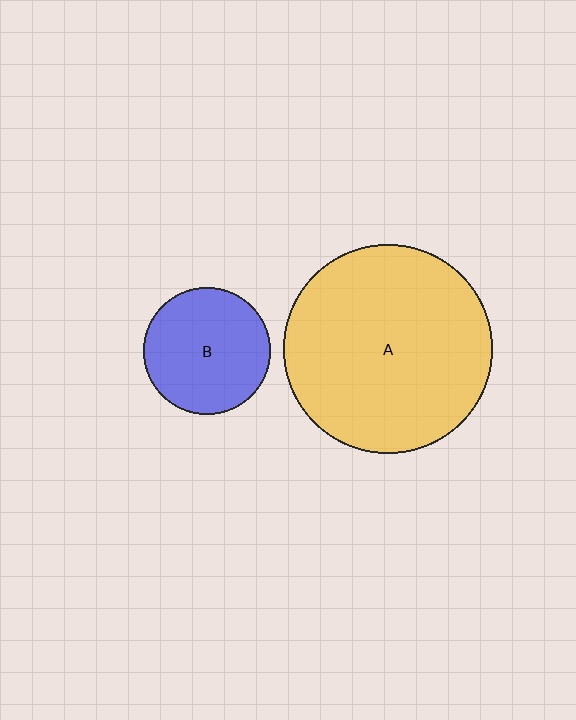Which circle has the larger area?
Circle A (yellow).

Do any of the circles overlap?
No, none of the circles overlap.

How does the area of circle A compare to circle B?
Approximately 2.7 times.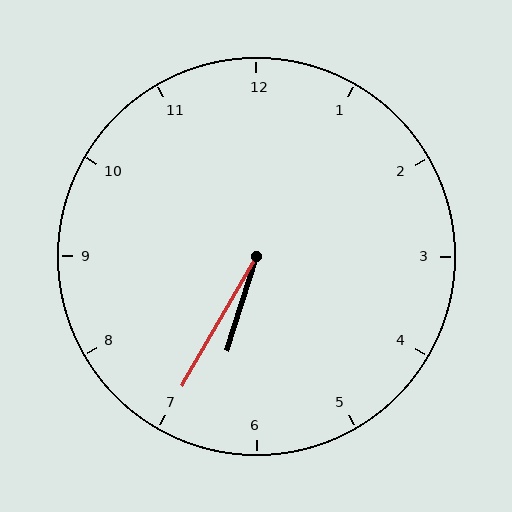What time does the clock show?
6:35.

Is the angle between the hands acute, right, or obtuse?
It is acute.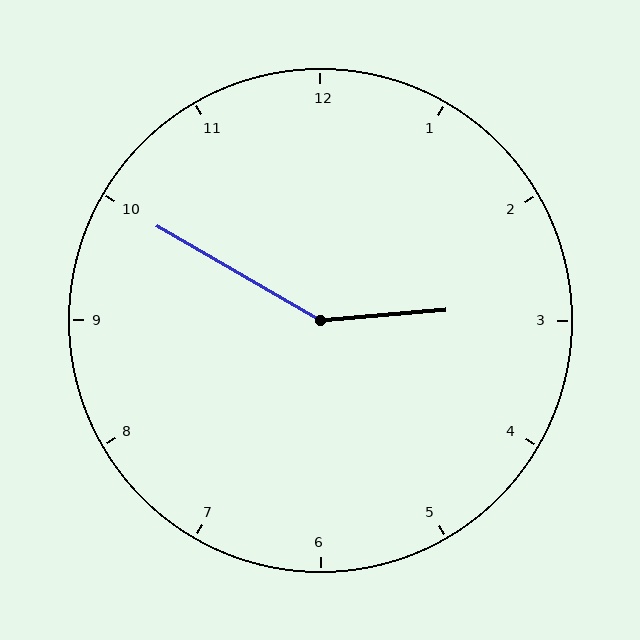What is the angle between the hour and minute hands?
Approximately 145 degrees.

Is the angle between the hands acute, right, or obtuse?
It is obtuse.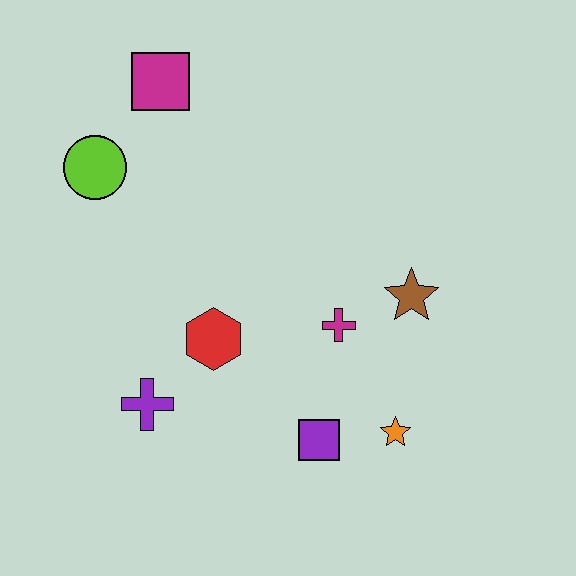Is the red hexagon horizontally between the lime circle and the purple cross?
No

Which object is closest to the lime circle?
The magenta square is closest to the lime circle.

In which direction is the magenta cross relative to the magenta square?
The magenta cross is below the magenta square.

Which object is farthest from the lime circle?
The orange star is farthest from the lime circle.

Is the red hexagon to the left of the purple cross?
No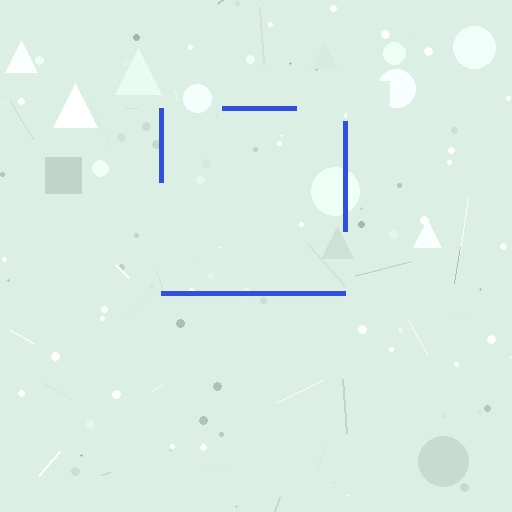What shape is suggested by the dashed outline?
The dashed outline suggests a square.